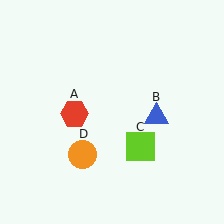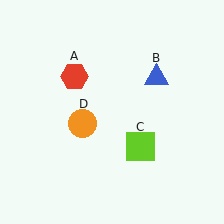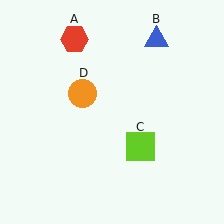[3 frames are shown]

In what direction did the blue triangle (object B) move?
The blue triangle (object B) moved up.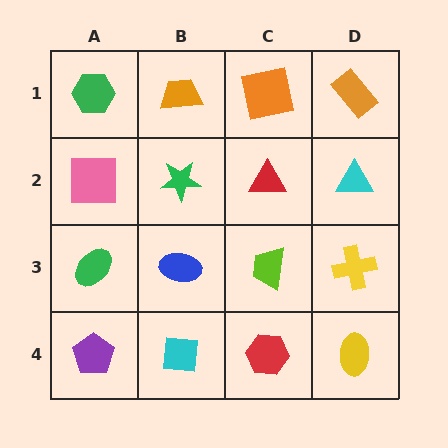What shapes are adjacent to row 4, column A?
A green ellipse (row 3, column A), a cyan square (row 4, column B).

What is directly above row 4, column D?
A yellow cross.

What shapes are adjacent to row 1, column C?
A red triangle (row 2, column C), an orange trapezoid (row 1, column B), an orange rectangle (row 1, column D).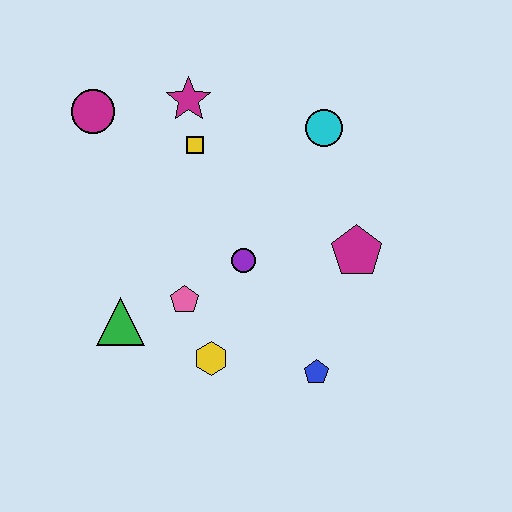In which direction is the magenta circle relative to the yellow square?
The magenta circle is to the left of the yellow square.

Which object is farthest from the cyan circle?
The green triangle is farthest from the cyan circle.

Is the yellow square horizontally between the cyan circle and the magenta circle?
Yes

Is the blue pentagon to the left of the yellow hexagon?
No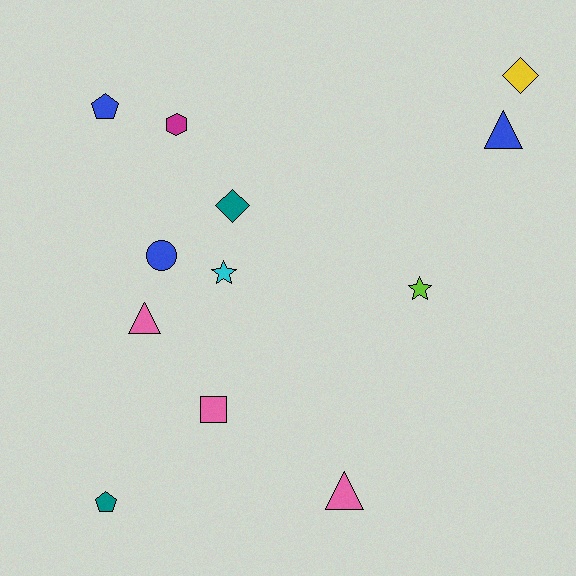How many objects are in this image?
There are 12 objects.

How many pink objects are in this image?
There are 3 pink objects.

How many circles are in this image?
There is 1 circle.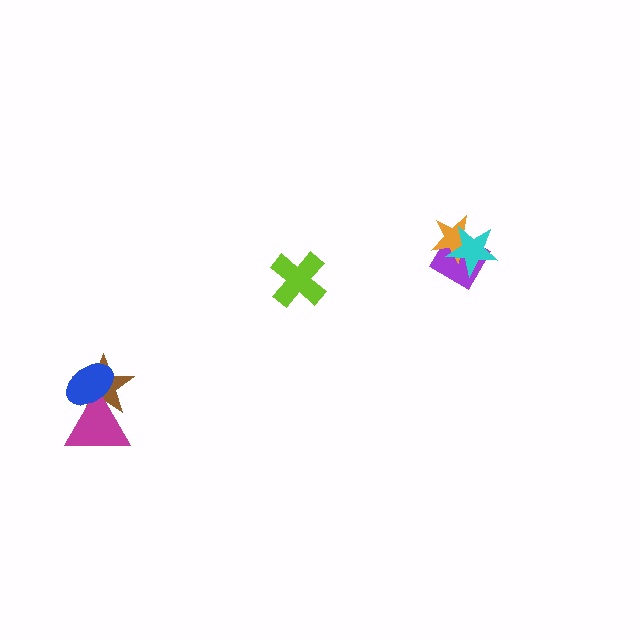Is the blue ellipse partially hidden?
No, no other shape covers it.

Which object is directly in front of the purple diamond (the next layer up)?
The orange star is directly in front of the purple diamond.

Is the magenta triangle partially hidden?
Yes, it is partially covered by another shape.